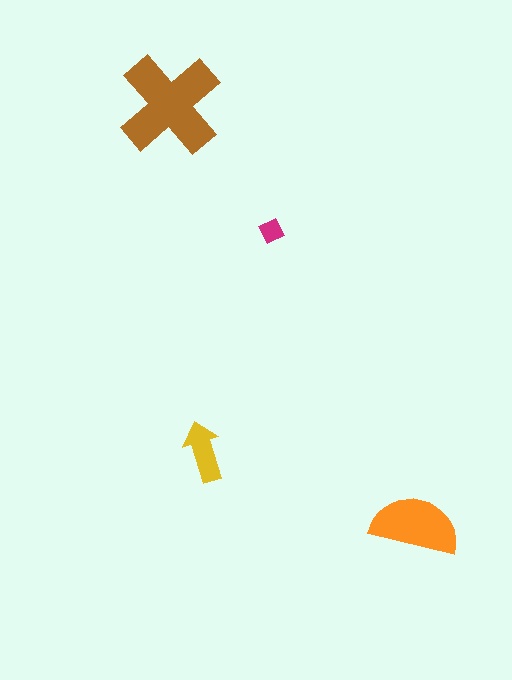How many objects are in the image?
There are 4 objects in the image.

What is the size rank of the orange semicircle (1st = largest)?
2nd.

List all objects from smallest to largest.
The magenta diamond, the yellow arrow, the orange semicircle, the brown cross.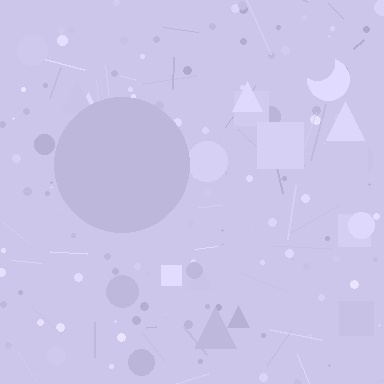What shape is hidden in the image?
A circle is hidden in the image.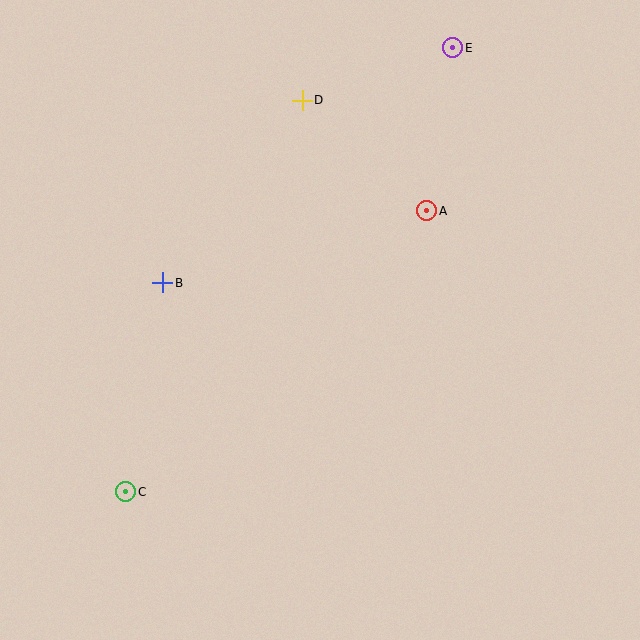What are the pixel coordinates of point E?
Point E is at (453, 48).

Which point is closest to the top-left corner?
Point D is closest to the top-left corner.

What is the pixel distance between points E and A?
The distance between E and A is 165 pixels.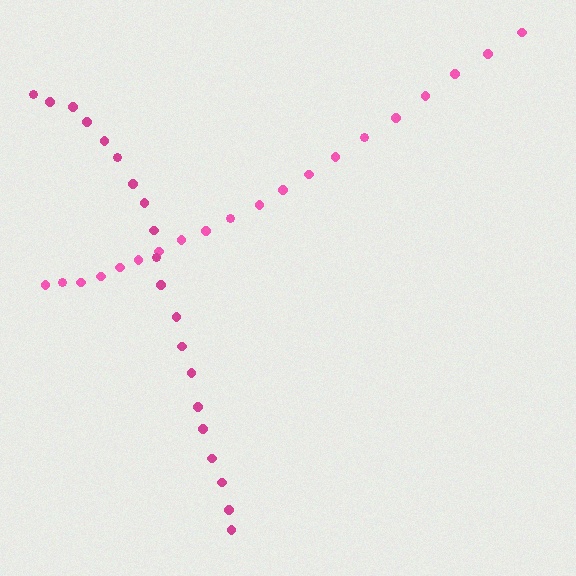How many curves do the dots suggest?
There are 2 distinct paths.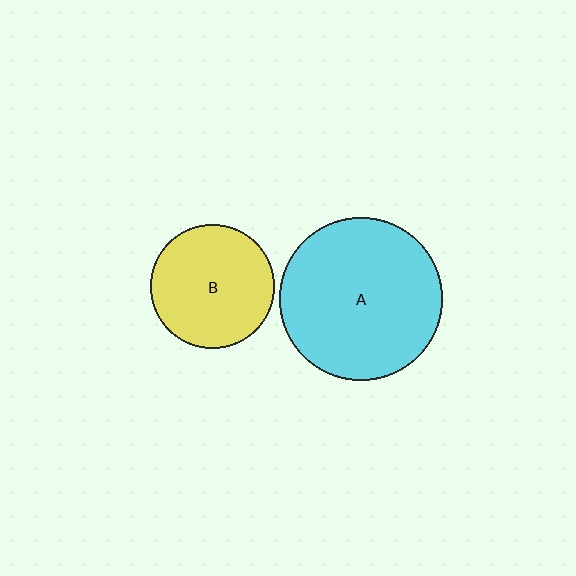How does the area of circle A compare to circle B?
Approximately 1.7 times.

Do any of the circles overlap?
No, none of the circles overlap.